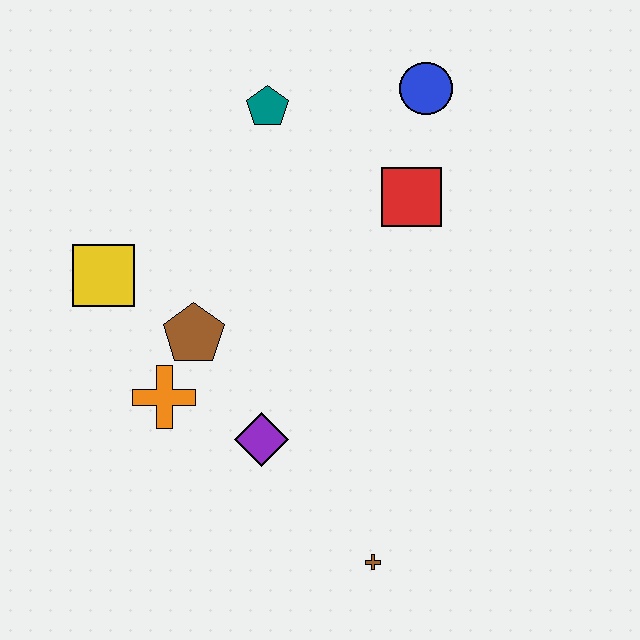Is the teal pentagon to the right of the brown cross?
No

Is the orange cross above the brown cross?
Yes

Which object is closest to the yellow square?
The brown pentagon is closest to the yellow square.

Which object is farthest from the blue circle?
The brown cross is farthest from the blue circle.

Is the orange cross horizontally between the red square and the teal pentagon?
No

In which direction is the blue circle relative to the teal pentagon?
The blue circle is to the right of the teal pentagon.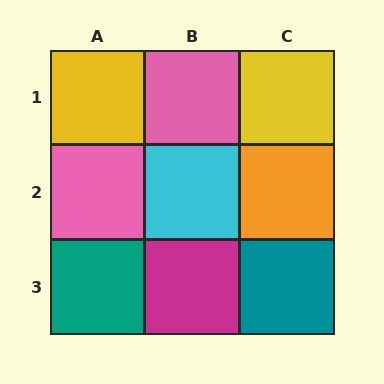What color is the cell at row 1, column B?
Pink.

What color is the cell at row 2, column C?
Orange.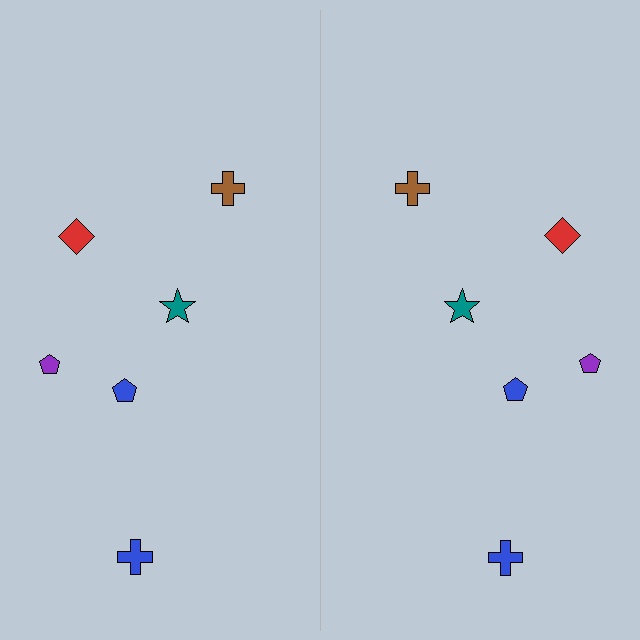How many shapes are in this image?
There are 12 shapes in this image.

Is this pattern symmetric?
Yes, this pattern has bilateral (reflection) symmetry.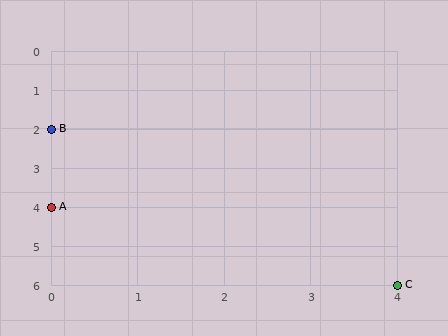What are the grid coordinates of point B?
Point B is at grid coordinates (0, 2).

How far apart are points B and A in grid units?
Points B and A are 2 rows apart.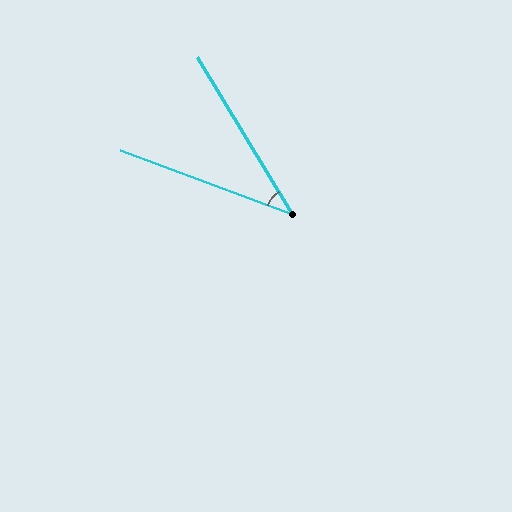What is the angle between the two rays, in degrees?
Approximately 38 degrees.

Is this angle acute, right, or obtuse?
It is acute.